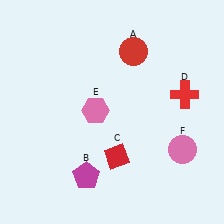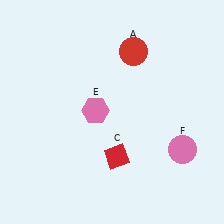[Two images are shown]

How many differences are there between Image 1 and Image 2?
There are 2 differences between the two images.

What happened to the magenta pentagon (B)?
The magenta pentagon (B) was removed in Image 2. It was in the bottom-left area of Image 1.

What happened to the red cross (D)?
The red cross (D) was removed in Image 2. It was in the top-right area of Image 1.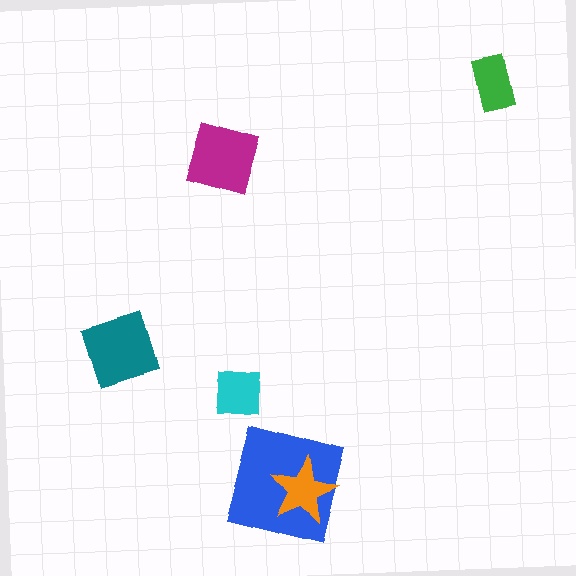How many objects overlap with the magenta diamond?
0 objects overlap with the magenta diamond.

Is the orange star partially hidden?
No, no other shape covers it.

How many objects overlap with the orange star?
1 object overlaps with the orange star.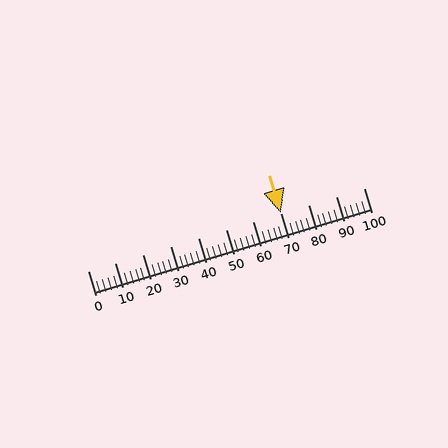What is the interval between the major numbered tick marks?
The major tick marks are spaced 10 units apart.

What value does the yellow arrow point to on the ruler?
The yellow arrow points to approximately 70.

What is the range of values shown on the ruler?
The ruler shows values from 0 to 100.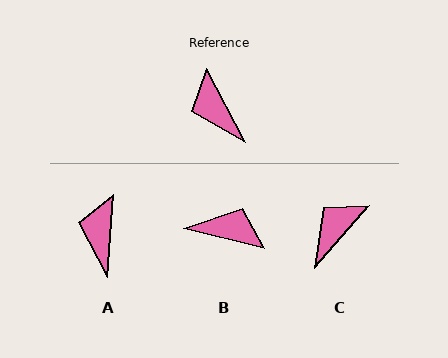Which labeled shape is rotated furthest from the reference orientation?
B, about 131 degrees away.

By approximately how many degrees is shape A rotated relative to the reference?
Approximately 31 degrees clockwise.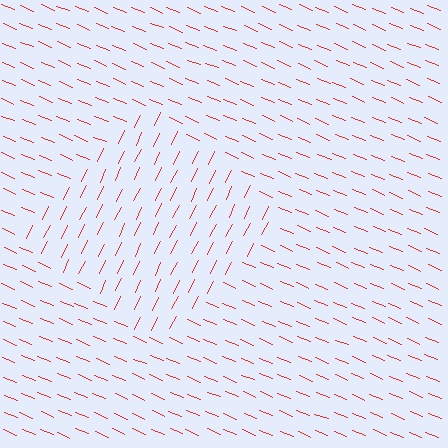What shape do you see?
I see a diamond.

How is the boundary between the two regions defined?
The boundary is defined purely by a change in line orientation (approximately 86 degrees difference). All lines are the same color and thickness.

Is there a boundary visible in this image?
Yes, there is a texture boundary formed by a change in line orientation.